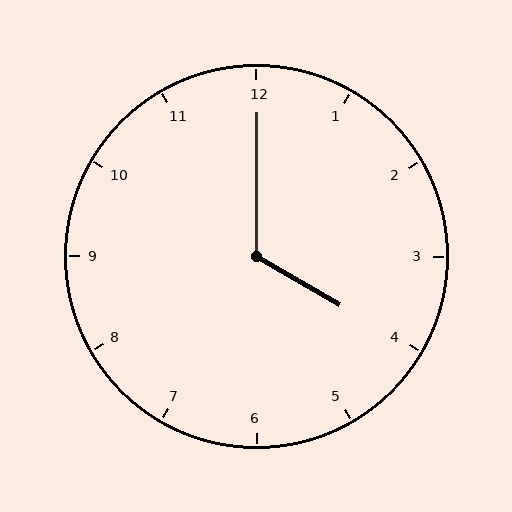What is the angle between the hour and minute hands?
Approximately 120 degrees.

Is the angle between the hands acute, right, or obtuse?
It is obtuse.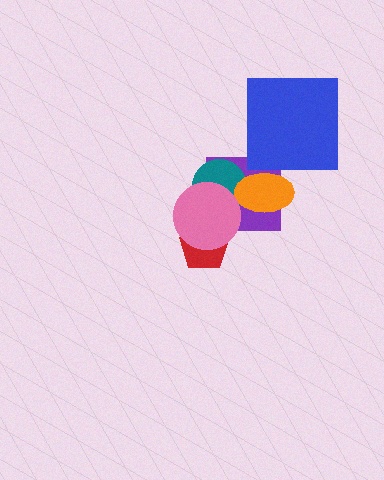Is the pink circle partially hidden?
No, no other shape covers it.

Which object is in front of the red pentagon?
The pink circle is in front of the red pentagon.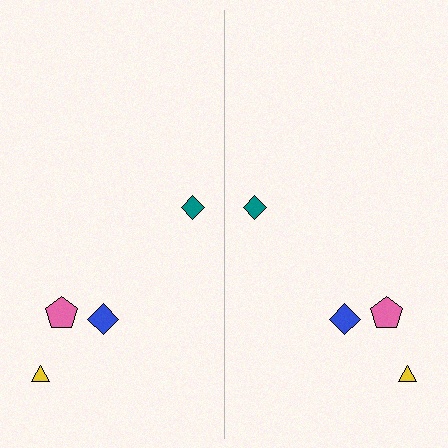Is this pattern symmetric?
Yes, this pattern has bilateral (reflection) symmetry.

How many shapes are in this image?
There are 8 shapes in this image.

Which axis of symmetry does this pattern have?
The pattern has a vertical axis of symmetry running through the center of the image.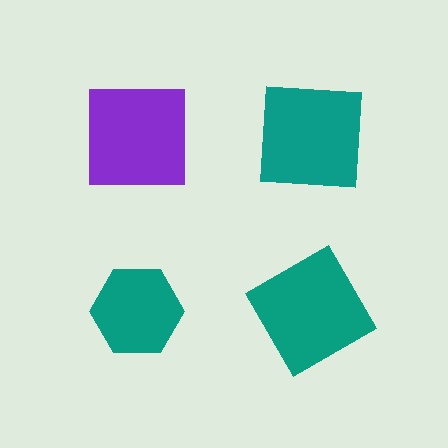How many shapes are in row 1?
2 shapes.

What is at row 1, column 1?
A purple square.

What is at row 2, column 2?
A teal diamond.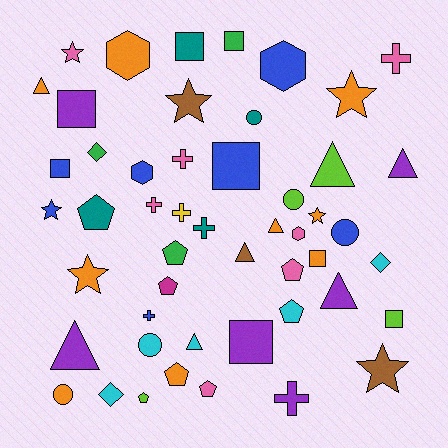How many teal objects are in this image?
There are 4 teal objects.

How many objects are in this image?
There are 50 objects.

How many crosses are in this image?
There are 7 crosses.